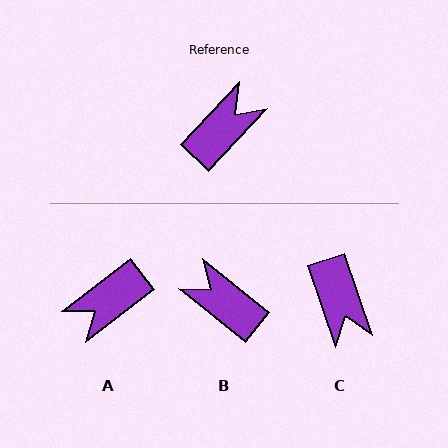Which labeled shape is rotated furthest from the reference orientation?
A, about 171 degrees away.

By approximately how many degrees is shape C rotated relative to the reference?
Approximately 118 degrees clockwise.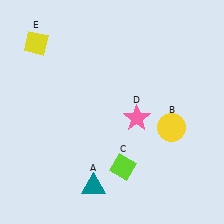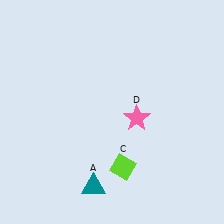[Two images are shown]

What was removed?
The yellow circle (B), the yellow diamond (E) were removed in Image 2.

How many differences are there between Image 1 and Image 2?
There are 2 differences between the two images.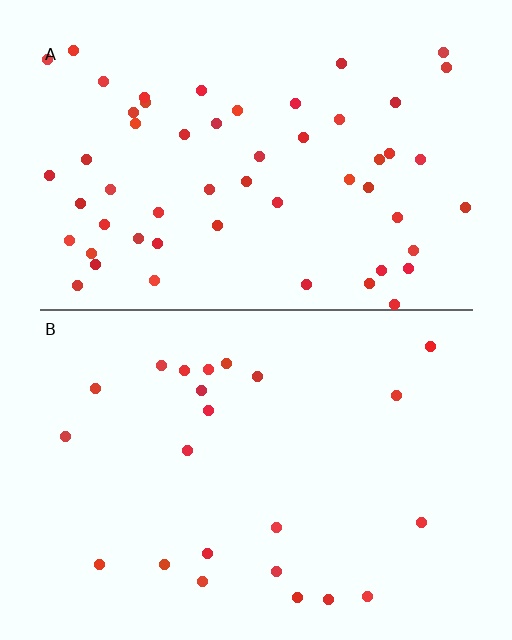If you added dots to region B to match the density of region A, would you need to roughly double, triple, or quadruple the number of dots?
Approximately double.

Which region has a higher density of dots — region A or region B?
A (the top).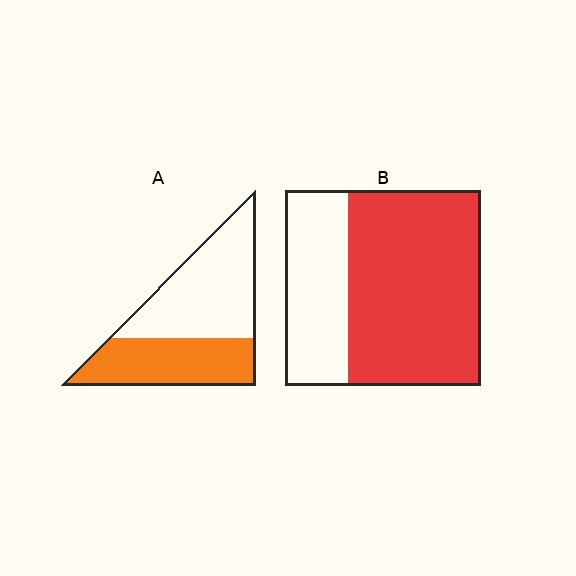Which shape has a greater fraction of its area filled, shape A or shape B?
Shape B.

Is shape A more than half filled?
No.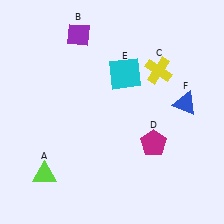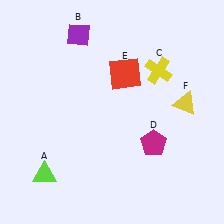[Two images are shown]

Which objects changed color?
E changed from cyan to red. F changed from blue to yellow.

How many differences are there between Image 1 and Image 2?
There are 2 differences between the two images.